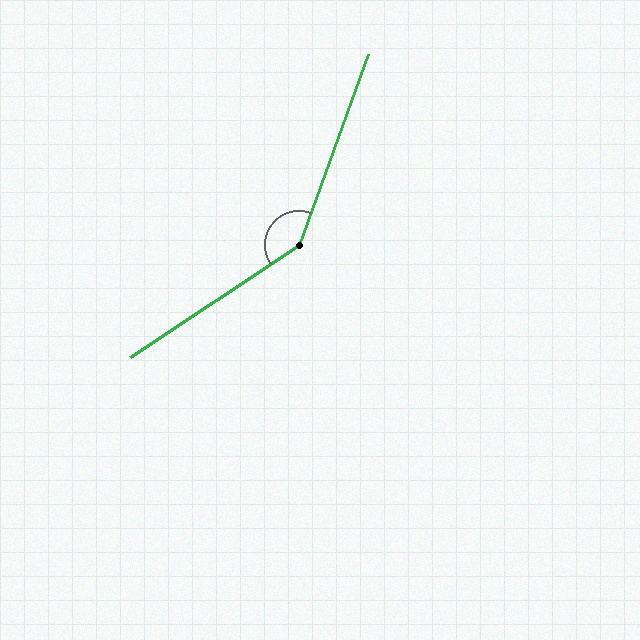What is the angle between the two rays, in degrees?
Approximately 144 degrees.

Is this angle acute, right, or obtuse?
It is obtuse.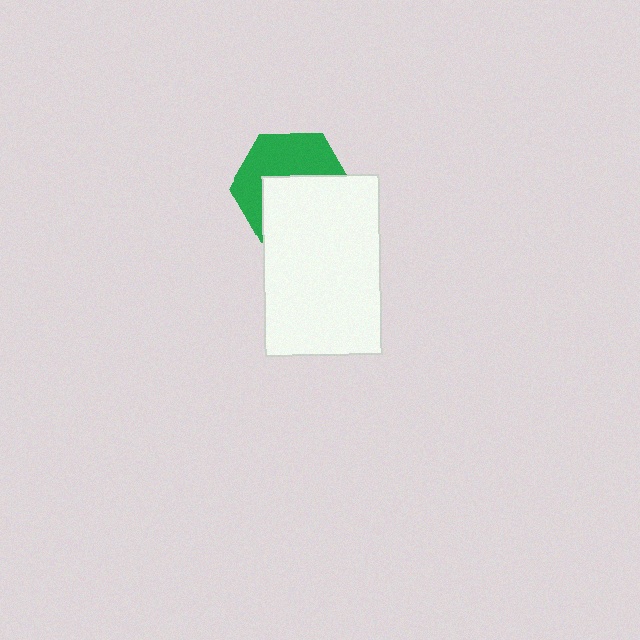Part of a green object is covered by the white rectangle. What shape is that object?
It is a hexagon.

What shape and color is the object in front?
The object in front is a white rectangle.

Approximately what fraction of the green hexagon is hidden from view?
Roughly 52% of the green hexagon is hidden behind the white rectangle.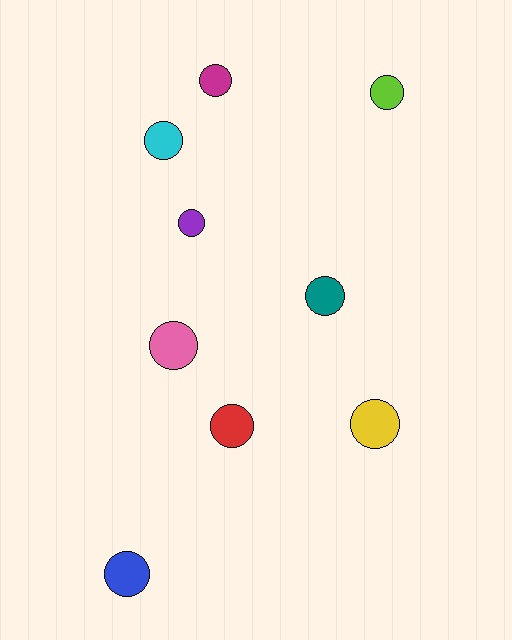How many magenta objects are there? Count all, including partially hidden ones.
There is 1 magenta object.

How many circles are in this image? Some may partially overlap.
There are 9 circles.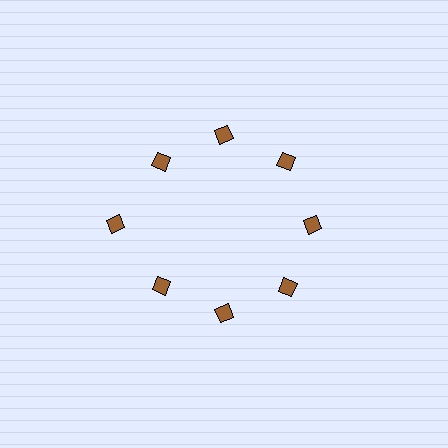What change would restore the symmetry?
The symmetry would be restored by moving it inward, back onto the ring so that all 8 diamonds sit at equal angles and equal distance from the center.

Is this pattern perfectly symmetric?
No. The 8 brown diamonds are arranged in a ring, but one element near the 9 o'clock position is pushed outward from the center, breaking the 8-fold rotational symmetry.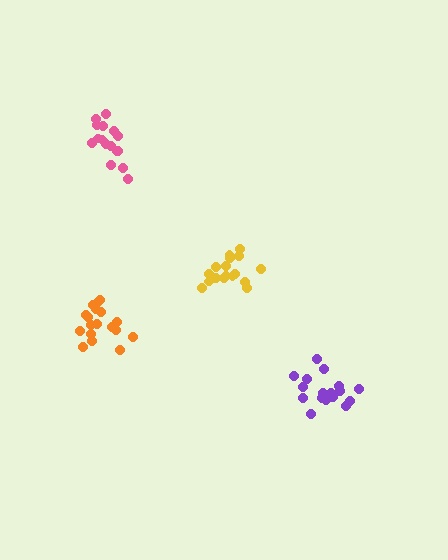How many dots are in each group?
Group 1: 18 dots, Group 2: 18 dots, Group 3: 16 dots, Group 4: 17 dots (69 total).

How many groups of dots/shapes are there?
There are 4 groups.